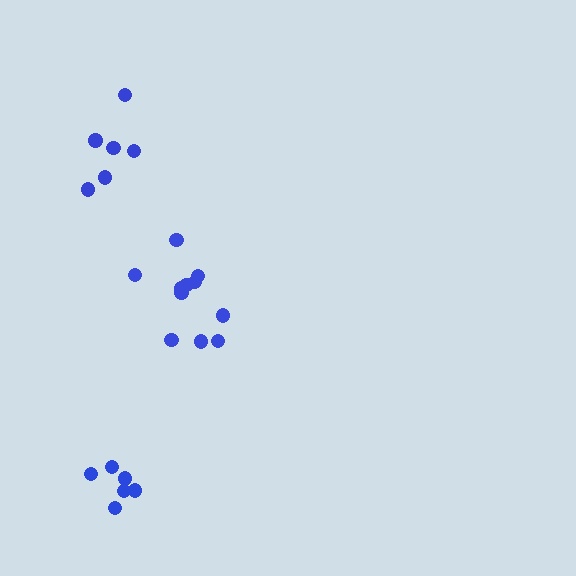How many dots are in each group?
Group 1: 6 dots, Group 2: 11 dots, Group 3: 6 dots (23 total).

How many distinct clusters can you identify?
There are 3 distinct clusters.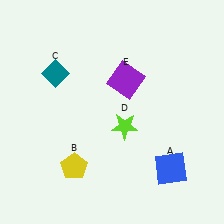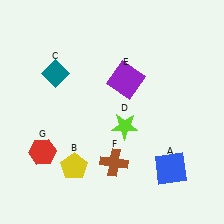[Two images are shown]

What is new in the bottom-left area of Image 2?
A red hexagon (G) was added in the bottom-left area of Image 2.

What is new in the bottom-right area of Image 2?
A brown cross (F) was added in the bottom-right area of Image 2.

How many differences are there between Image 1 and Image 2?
There are 2 differences between the two images.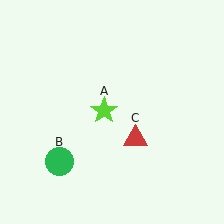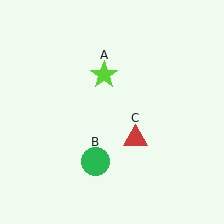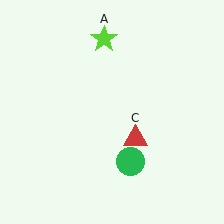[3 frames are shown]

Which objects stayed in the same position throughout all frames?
Red triangle (object C) remained stationary.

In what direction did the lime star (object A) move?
The lime star (object A) moved up.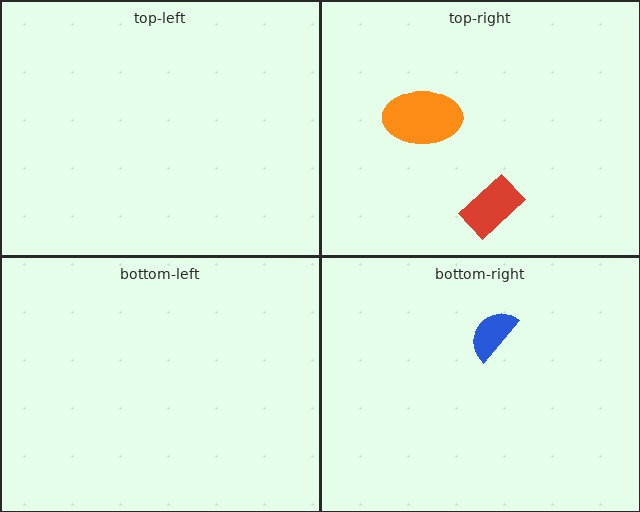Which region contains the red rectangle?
The top-right region.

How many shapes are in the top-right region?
2.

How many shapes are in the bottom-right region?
1.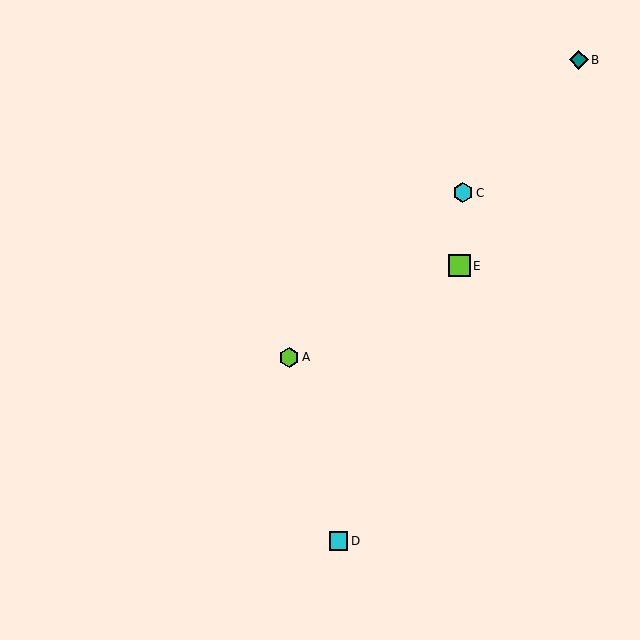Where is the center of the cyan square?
The center of the cyan square is at (339, 541).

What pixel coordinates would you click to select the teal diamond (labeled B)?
Click at (578, 60) to select the teal diamond B.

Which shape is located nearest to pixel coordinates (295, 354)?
The lime hexagon (labeled A) at (289, 358) is nearest to that location.